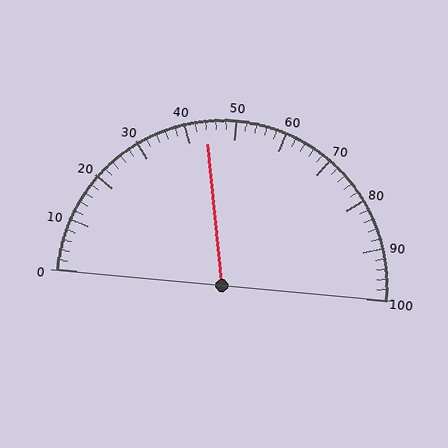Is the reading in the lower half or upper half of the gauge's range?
The reading is in the lower half of the range (0 to 100).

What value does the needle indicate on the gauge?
The needle indicates approximately 44.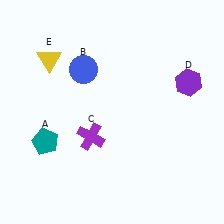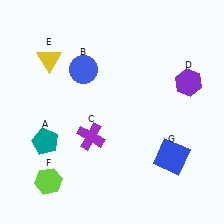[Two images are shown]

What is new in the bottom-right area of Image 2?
A blue square (G) was added in the bottom-right area of Image 2.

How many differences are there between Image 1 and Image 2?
There are 2 differences between the two images.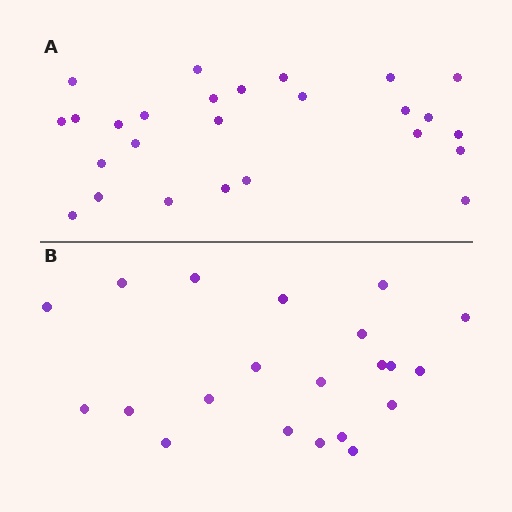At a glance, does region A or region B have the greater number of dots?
Region A (the top region) has more dots.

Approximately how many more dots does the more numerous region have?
Region A has about 5 more dots than region B.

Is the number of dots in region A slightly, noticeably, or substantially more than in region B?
Region A has only slightly more — the two regions are fairly close. The ratio is roughly 1.2 to 1.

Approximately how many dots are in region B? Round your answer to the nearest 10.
About 20 dots. (The exact count is 21, which rounds to 20.)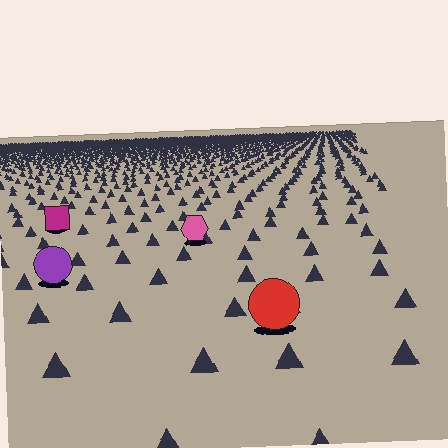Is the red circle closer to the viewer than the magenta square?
Yes. The red circle is closer — you can tell from the texture gradient: the ground texture is coarser near it.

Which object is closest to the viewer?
The red circle is closest. The texture marks near it are larger and more spread out.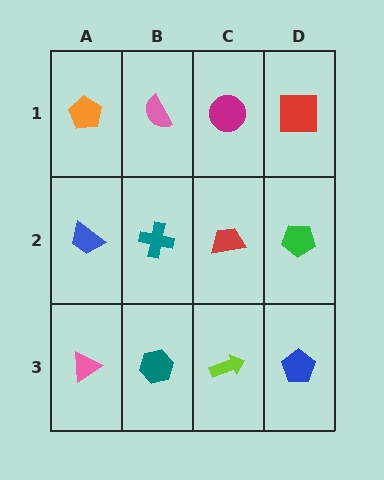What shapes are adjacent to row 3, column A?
A blue trapezoid (row 2, column A), a teal hexagon (row 3, column B).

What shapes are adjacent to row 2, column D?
A red square (row 1, column D), a blue pentagon (row 3, column D), a red trapezoid (row 2, column C).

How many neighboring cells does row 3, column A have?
2.